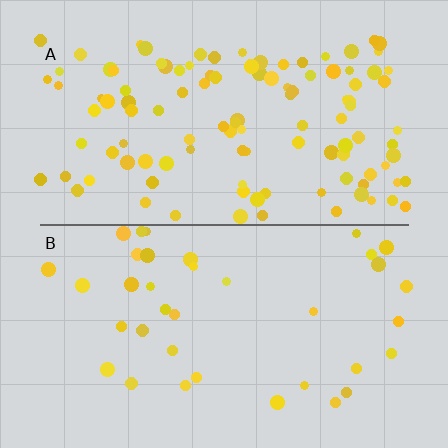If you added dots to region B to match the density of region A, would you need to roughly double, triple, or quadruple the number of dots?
Approximately triple.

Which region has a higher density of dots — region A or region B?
A (the top).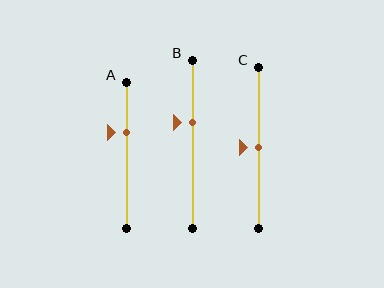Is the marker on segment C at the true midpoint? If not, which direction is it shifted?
Yes, the marker on segment C is at the true midpoint.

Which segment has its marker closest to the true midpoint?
Segment C has its marker closest to the true midpoint.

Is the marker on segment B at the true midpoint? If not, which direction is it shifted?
No, the marker on segment B is shifted upward by about 13% of the segment length.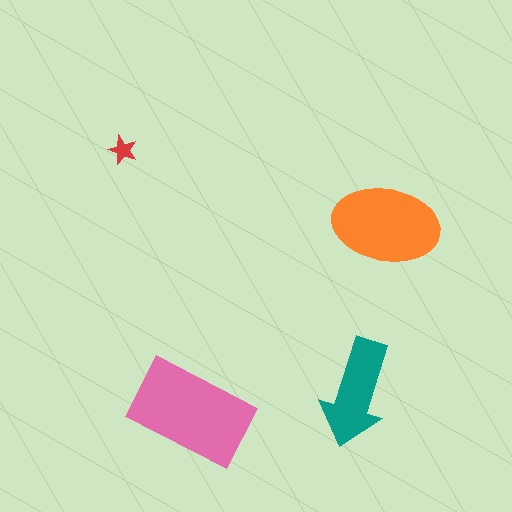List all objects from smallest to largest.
The red star, the teal arrow, the orange ellipse, the pink rectangle.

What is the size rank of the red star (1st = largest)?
4th.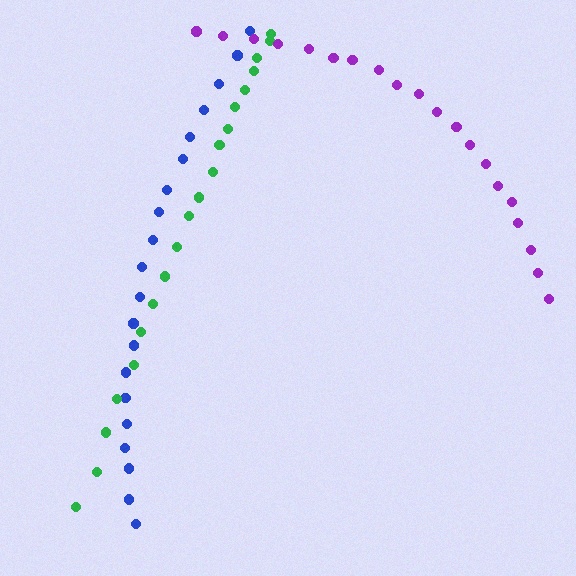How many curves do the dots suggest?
There are 3 distinct paths.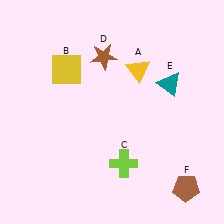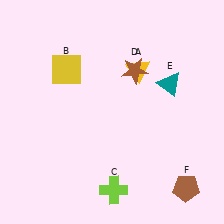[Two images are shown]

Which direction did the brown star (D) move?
The brown star (D) moved right.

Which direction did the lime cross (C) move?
The lime cross (C) moved down.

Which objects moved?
The objects that moved are: the lime cross (C), the brown star (D).